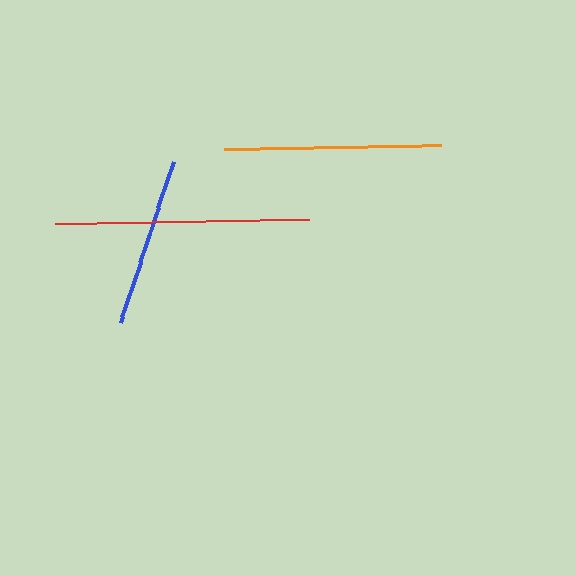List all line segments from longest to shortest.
From longest to shortest: red, orange, blue.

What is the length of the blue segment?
The blue segment is approximately 170 pixels long.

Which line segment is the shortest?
The blue line is the shortest at approximately 170 pixels.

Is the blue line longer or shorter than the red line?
The red line is longer than the blue line.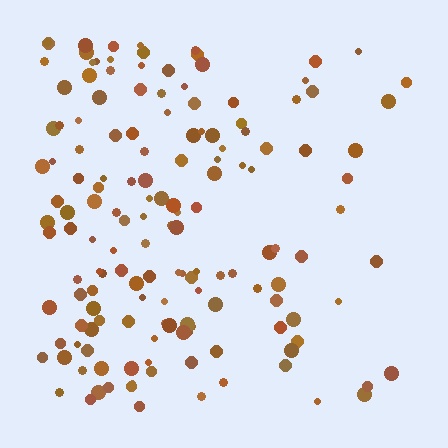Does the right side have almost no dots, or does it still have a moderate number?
Still a moderate number, just noticeably fewer than the left.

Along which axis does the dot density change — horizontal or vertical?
Horizontal.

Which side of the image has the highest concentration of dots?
The left.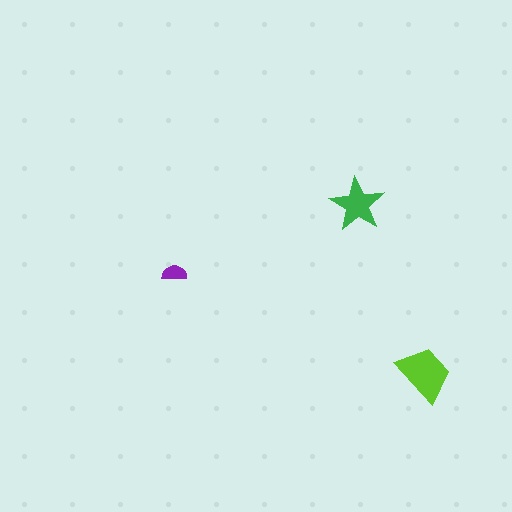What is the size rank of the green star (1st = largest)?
2nd.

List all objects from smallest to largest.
The purple semicircle, the green star, the lime trapezoid.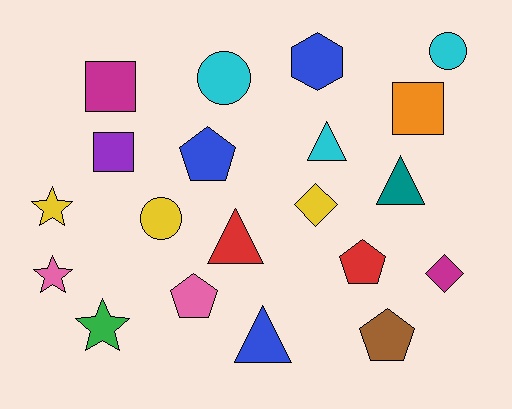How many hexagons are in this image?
There is 1 hexagon.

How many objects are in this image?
There are 20 objects.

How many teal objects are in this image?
There is 1 teal object.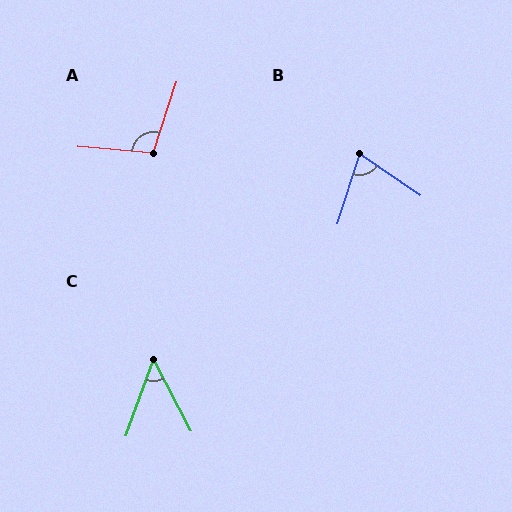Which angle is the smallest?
C, at approximately 47 degrees.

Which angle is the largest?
A, at approximately 103 degrees.